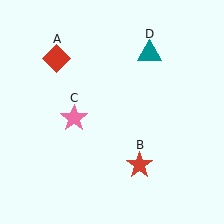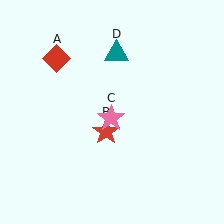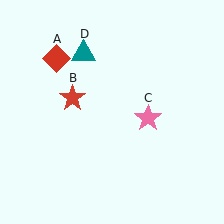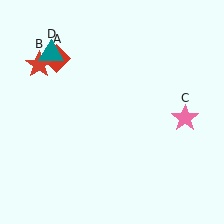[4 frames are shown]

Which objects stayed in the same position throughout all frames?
Red diamond (object A) remained stationary.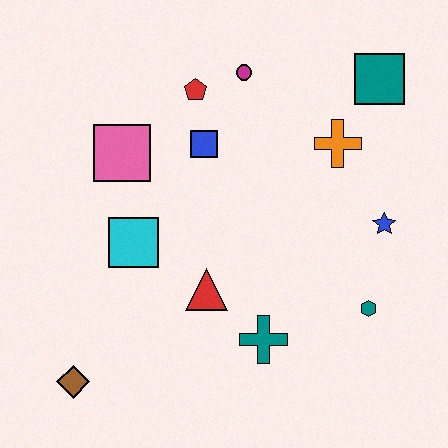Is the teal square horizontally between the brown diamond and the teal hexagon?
No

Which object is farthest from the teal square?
The brown diamond is farthest from the teal square.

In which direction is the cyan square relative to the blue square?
The cyan square is below the blue square.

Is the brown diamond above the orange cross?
No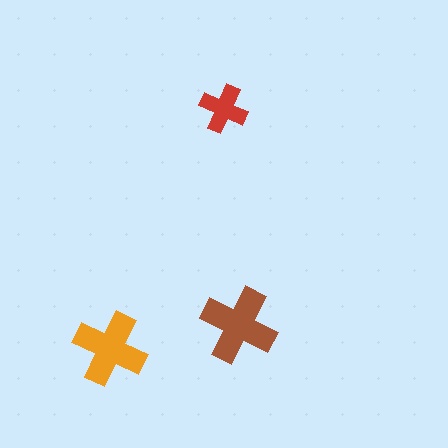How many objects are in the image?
There are 3 objects in the image.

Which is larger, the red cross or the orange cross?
The orange one.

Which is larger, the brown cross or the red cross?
The brown one.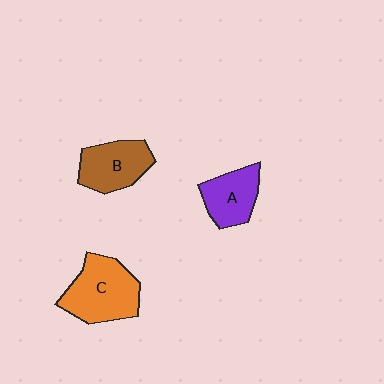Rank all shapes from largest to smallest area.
From largest to smallest: C (orange), B (brown), A (purple).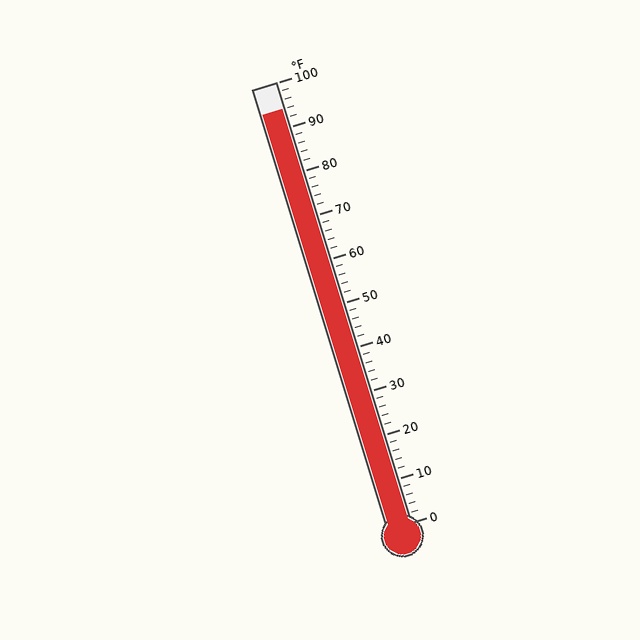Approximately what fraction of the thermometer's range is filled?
The thermometer is filled to approximately 95% of its range.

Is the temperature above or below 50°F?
The temperature is above 50°F.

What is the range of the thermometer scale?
The thermometer scale ranges from 0°F to 100°F.